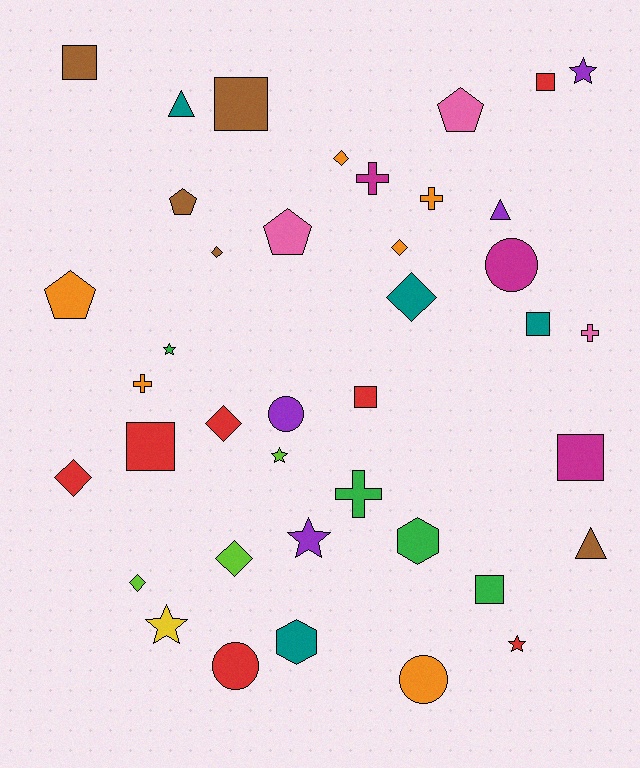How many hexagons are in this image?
There are 2 hexagons.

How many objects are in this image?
There are 40 objects.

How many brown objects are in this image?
There are 5 brown objects.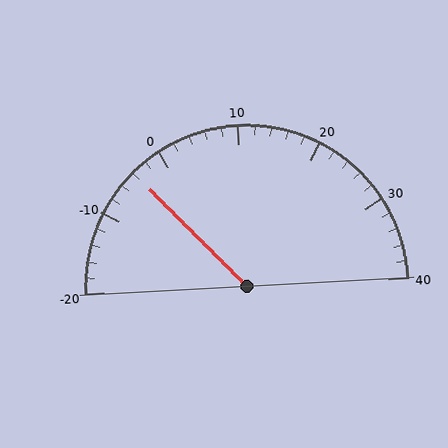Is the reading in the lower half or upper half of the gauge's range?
The reading is in the lower half of the range (-20 to 40).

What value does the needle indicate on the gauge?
The needle indicates approximately -4.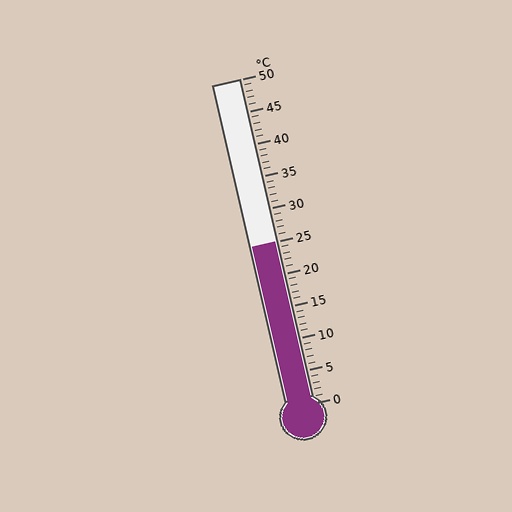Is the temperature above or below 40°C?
The temperature is below 40°C.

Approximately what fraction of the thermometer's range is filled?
The thermometer is filled to approximately 50% of its range.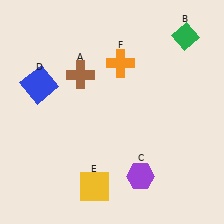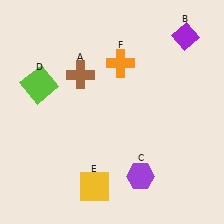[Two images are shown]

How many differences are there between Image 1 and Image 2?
There are 2 differences between the two images.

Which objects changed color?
B changed from green to purple. D changed from blue to lime.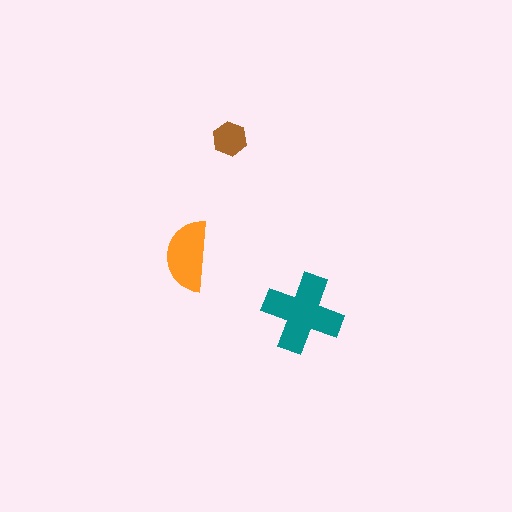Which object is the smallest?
The brown hexagon.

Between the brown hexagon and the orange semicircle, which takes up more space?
The orange semicircle.